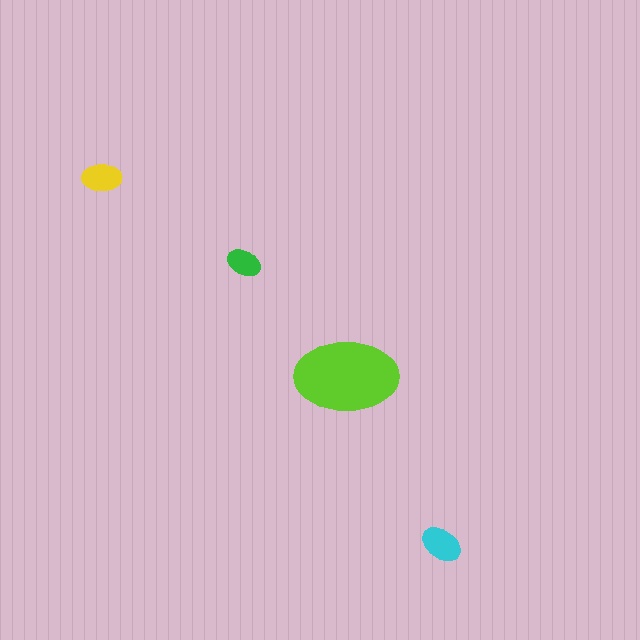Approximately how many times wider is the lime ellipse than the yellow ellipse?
About 2.5 times wider.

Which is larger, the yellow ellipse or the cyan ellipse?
The cyan one.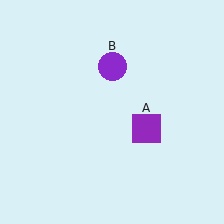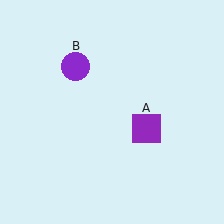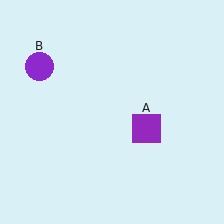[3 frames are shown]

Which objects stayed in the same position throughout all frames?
Purple square (object A) remained stationary.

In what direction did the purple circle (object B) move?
The purple circle (object B) moved left.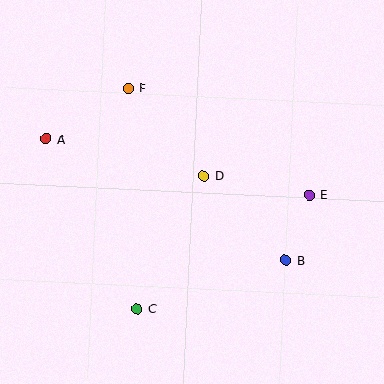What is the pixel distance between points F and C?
The distance between F and C is 221 pixels.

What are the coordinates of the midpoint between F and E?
The midpoint between F and E is at (219, 141).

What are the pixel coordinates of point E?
Point E is at (309, 195).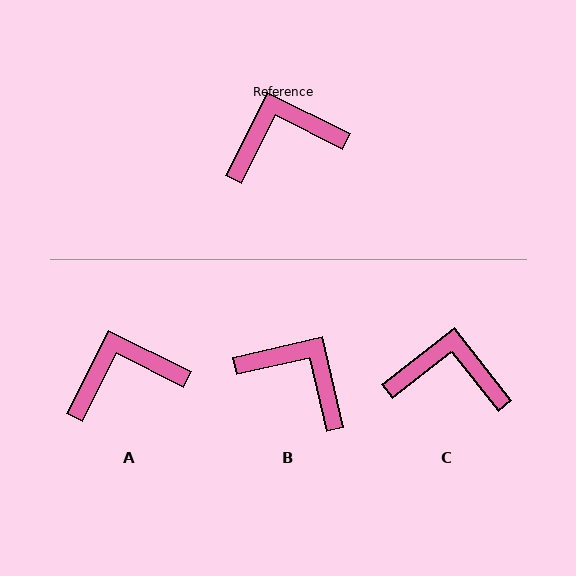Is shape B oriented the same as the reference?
No, it is off by about 50 degrees.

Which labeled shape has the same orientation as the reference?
A.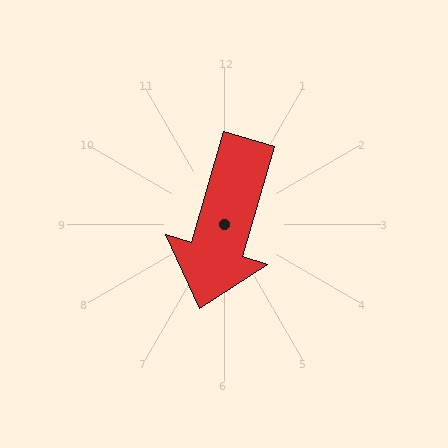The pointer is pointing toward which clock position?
Roughly 7 o'clock.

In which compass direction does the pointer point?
South.